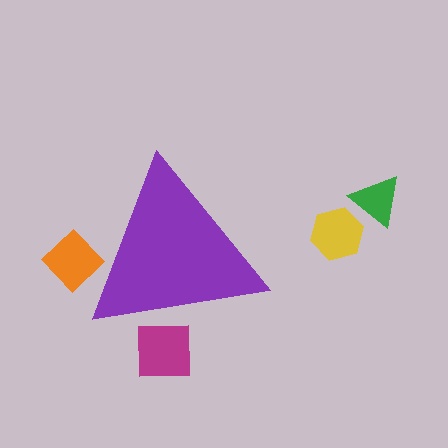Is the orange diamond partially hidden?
Yes, the orange diamond is partially hidden behind the purple triangle.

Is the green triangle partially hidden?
No, the green triangle is fully visible.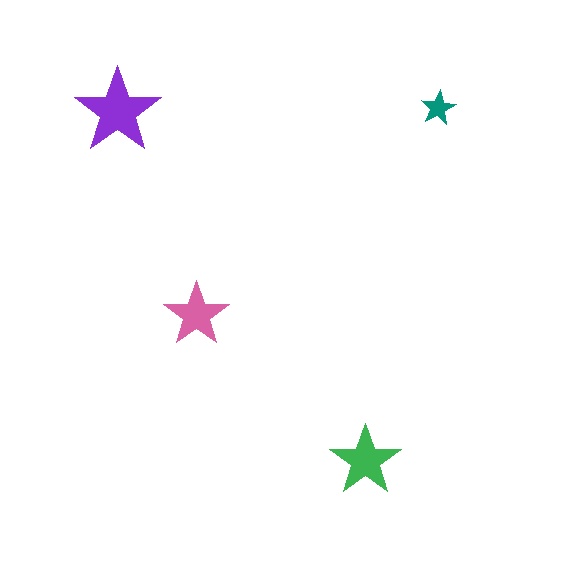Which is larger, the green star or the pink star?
The green one.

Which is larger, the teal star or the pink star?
The pink one.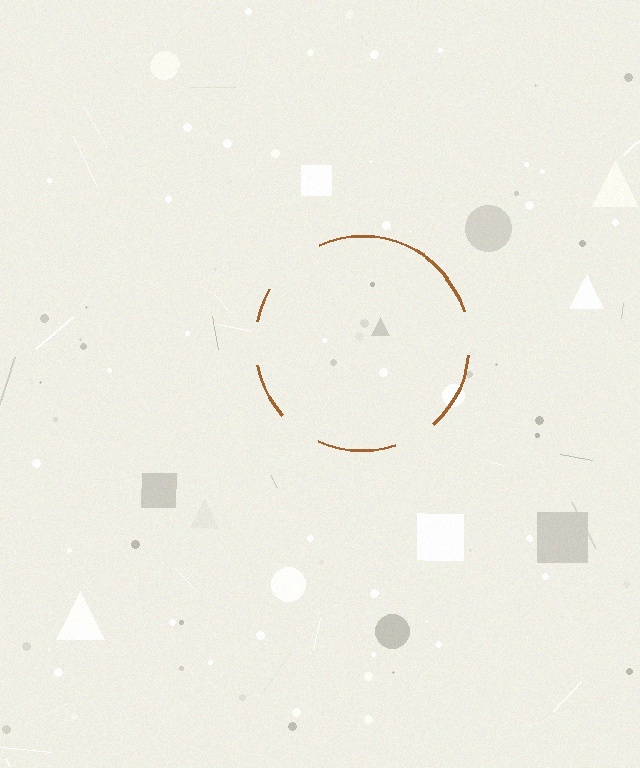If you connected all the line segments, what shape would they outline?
They would outline a circle.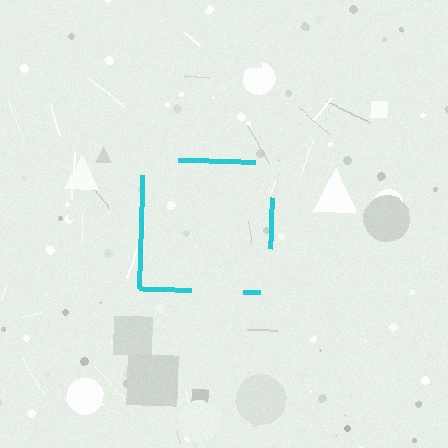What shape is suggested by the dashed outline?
The dashed outline suggests a square.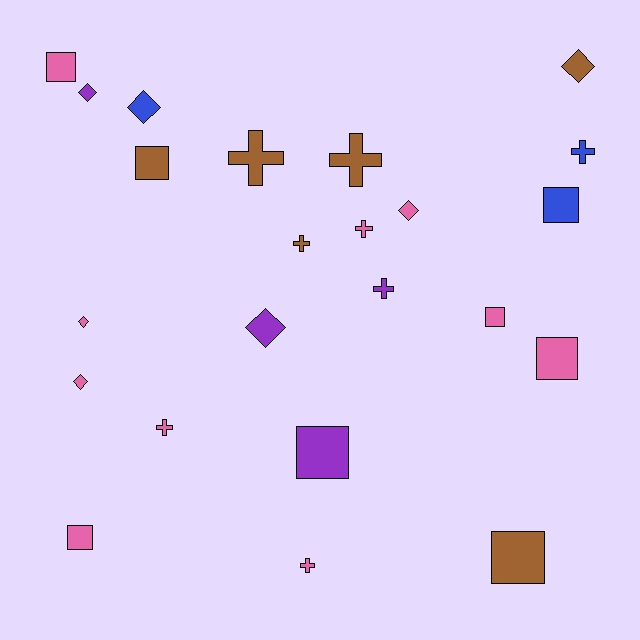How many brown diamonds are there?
There is 1 brown diamond.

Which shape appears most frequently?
Cross, with 8 objects.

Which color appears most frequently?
Pink, with 10 objects.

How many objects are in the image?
There are 23 objects.